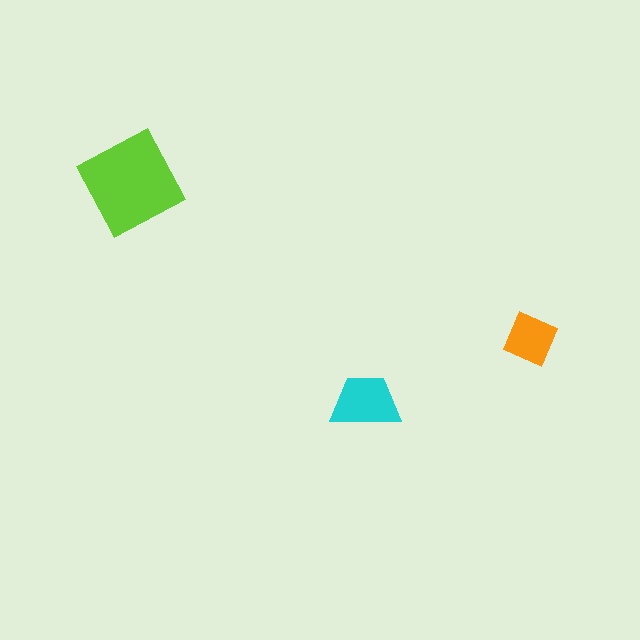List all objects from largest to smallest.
The lime square, the cyan trapezoid, the orange diamond.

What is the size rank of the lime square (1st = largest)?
1st.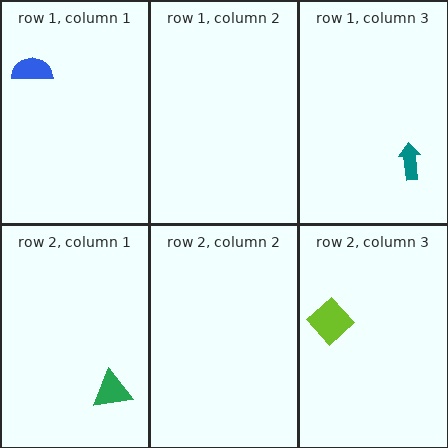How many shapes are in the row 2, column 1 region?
1.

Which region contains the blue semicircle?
The row 1, column 1 region.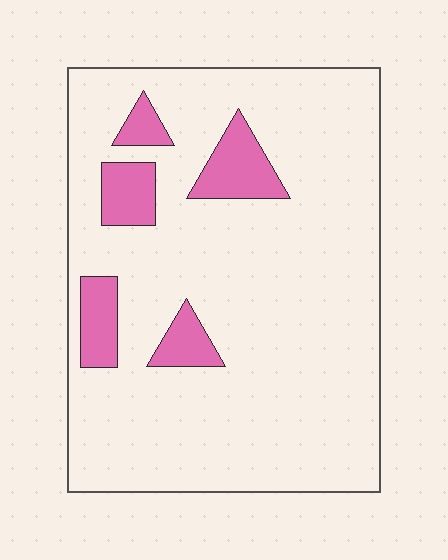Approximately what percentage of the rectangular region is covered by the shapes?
Approximately 10%.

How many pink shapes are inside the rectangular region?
5.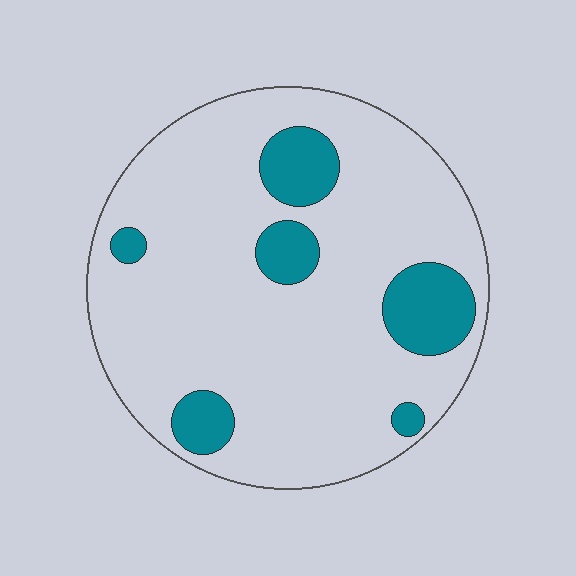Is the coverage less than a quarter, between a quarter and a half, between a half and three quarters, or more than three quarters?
Less than a quarter.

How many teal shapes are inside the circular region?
6.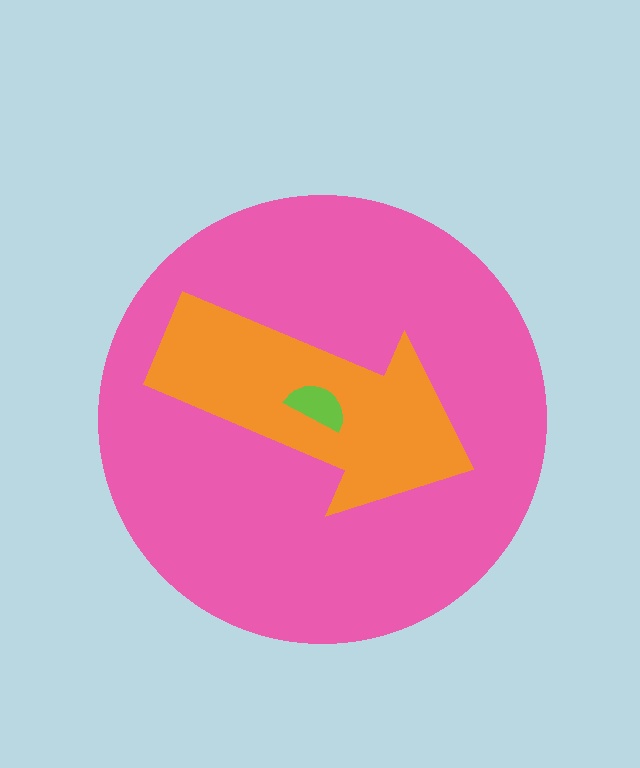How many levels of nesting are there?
3.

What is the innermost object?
The lime semicircle.